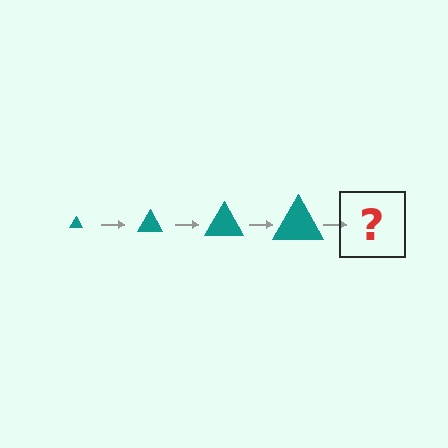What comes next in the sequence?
The next element should be a teal triangle, larger than the previous one.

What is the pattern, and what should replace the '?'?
The pattern is that the triangle gets progressively larger each step. The '?' should be a teal triangle, larger than the previous one.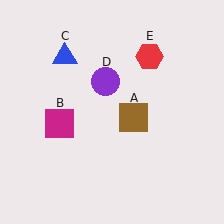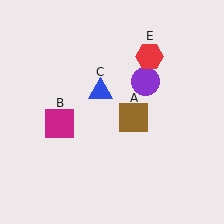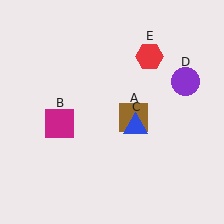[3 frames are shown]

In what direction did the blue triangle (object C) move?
The blue triangle (object C) moved down and to the right.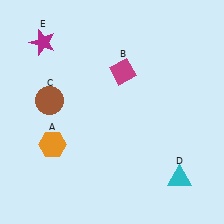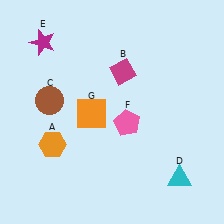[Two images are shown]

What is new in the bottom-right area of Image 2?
A pink pentagon (F) was added in the bottom-right area of Image 2.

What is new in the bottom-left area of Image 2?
An orange square (G) was added in the bottom-left area of Image 2.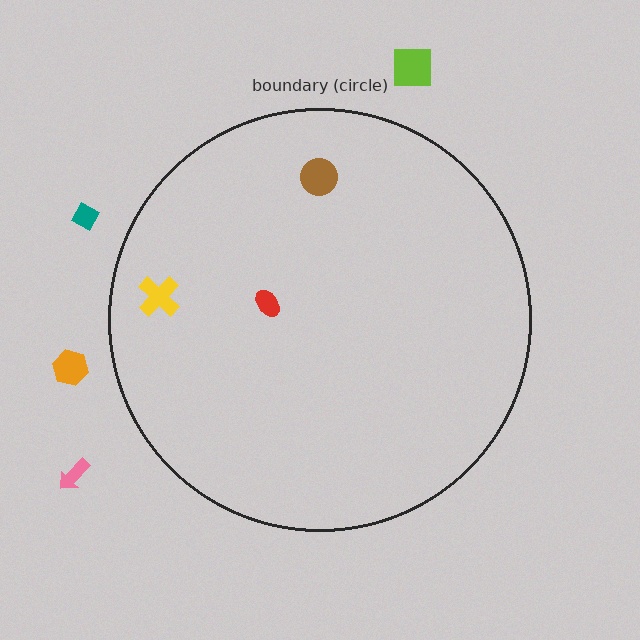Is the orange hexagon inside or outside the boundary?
Outside.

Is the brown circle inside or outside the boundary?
Inside.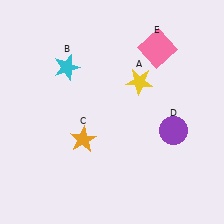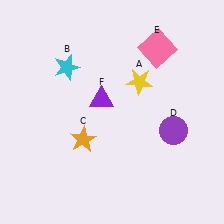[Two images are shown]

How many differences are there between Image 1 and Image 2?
There is 1 difference between the two images.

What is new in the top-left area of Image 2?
A purple triangle (F) was added in the top-left area of Image 2.